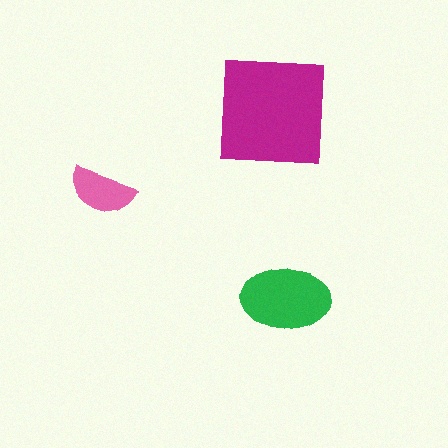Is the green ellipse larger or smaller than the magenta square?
Smaller.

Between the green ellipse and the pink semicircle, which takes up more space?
The green ellipse.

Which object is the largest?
The magenta square.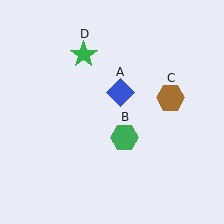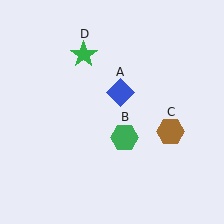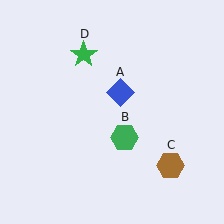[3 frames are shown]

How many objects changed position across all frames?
1 object changed position: brown hexagon (object C).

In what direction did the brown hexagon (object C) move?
The brown hexagon (object C) moved down.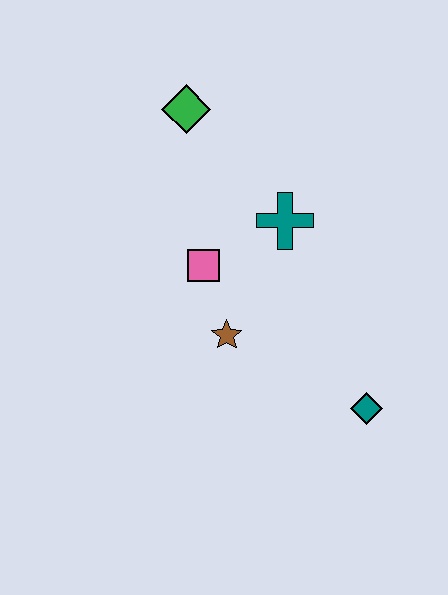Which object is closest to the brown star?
The pink square is closest to the brown star.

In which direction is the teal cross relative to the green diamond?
The teal cross is below the green diamond.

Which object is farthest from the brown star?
The green diamond is farthest from the brown star.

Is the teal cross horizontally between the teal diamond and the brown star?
Yes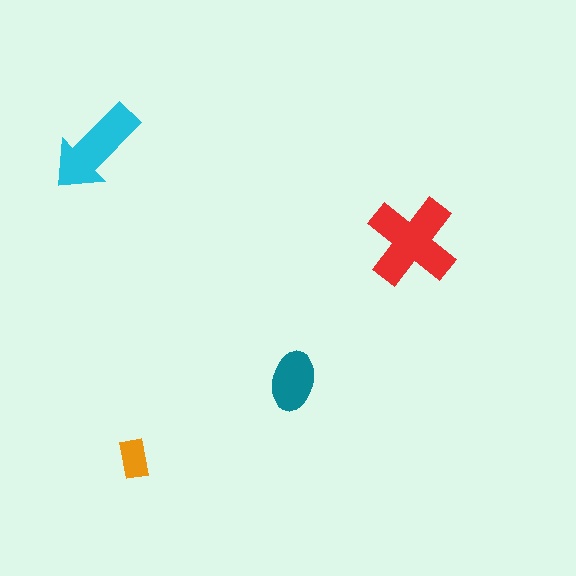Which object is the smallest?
The orange rectangle.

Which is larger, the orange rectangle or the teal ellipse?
The teal ellipse.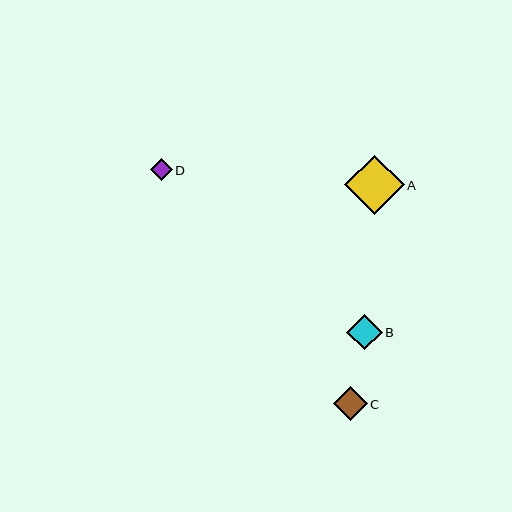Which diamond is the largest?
Diamond A is the largest with a size of approximately 59 pixels.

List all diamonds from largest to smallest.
From largest to smallest: A, B, C, D.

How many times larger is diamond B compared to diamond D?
Diamond B is approximately 1.6 times the size of diamond D.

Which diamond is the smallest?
Diamond D is the smallest with a size of approximately 22 pixels.